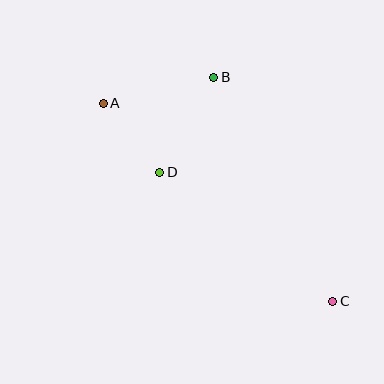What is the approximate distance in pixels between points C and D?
The distance between C and D is approximately 216 pixels.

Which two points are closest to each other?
Points A and D are closest to each other.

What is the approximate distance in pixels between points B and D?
The distance between B and D is approximately 109 pixels.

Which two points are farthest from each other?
Points A and C are farthest from each other.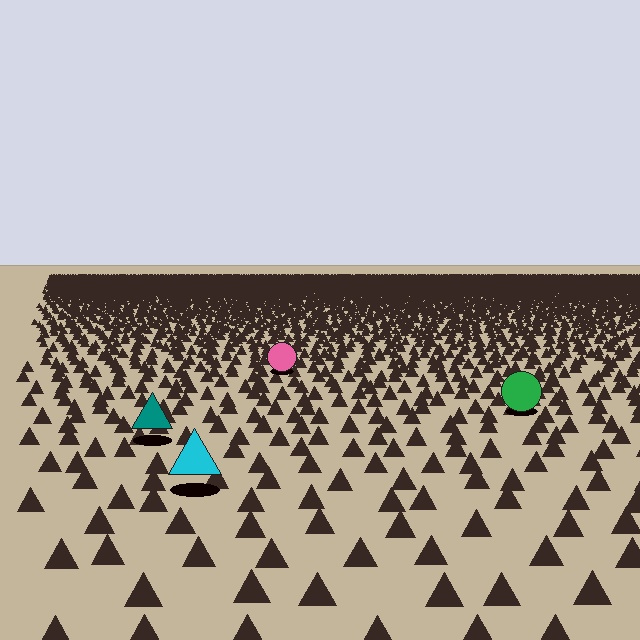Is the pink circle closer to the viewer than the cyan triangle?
No. The cyan triangle is closer — you can tell from the texture gradient: the ground texture is coarser near it.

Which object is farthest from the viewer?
The pink circle is farthest from the viewer. It appears smaller and the ground texture around it is denser.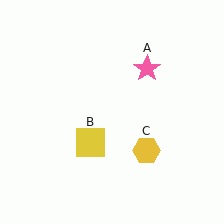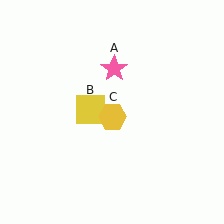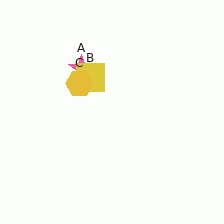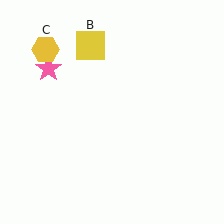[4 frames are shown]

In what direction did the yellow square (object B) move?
The yellow square (object B) moved up.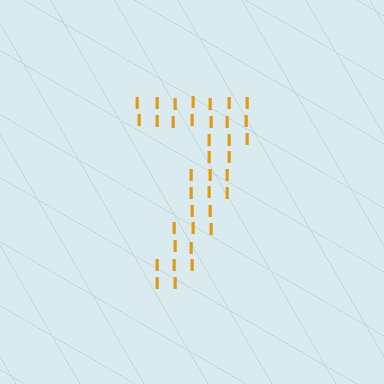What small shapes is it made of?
It is made of small letter I's.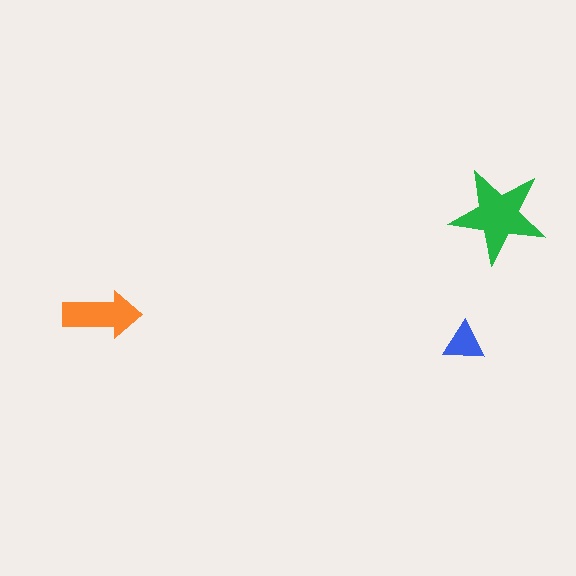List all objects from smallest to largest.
The blue triangle, the orange arrow, the green star.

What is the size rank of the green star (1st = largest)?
1st.